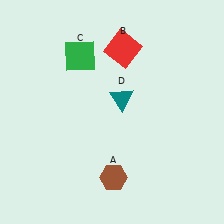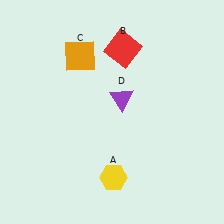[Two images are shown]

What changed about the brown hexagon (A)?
In Image 1, A is brown. In Image 2, it changed to yellow.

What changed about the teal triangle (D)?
In Image 1, D is teal. In Image 2, it changed to purple.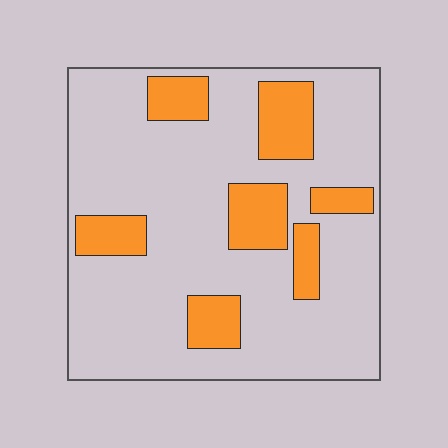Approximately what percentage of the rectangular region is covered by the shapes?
Approximately 20%.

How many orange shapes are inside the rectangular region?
7.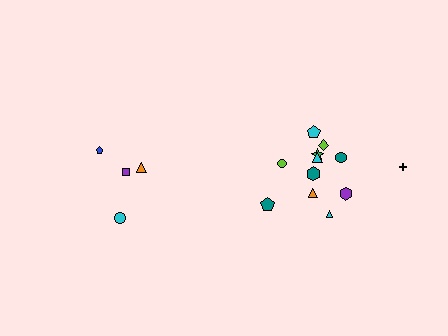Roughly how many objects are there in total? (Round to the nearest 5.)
Roughly 15 objects in total.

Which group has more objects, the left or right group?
The right group.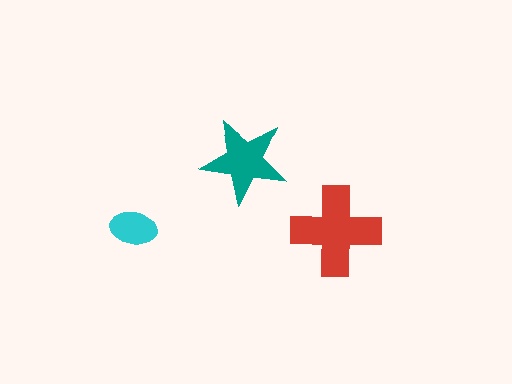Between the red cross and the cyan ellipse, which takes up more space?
The red cross.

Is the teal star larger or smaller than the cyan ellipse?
Larger.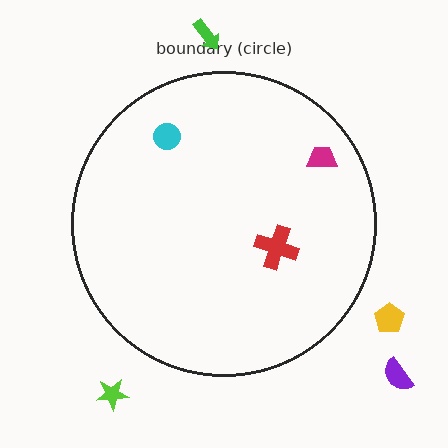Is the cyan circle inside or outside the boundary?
Inside.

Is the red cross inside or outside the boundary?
Inside.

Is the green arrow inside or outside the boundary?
Outside.